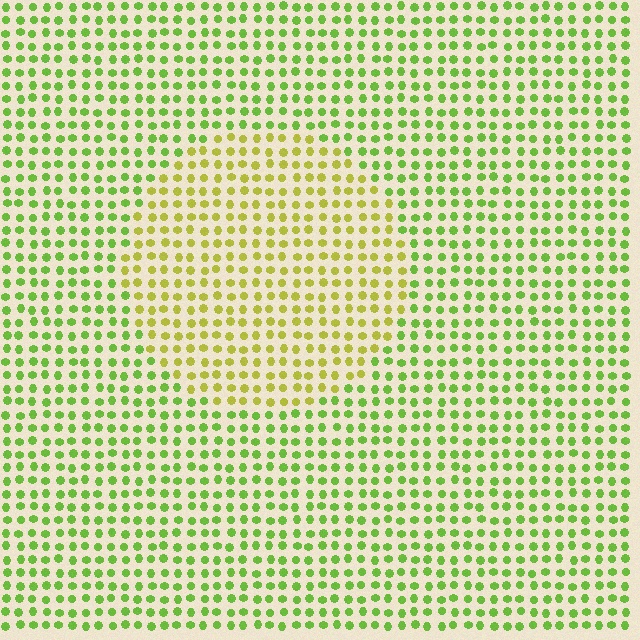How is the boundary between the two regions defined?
The boundary is defined purely by a slight shift in hue (about 34 degrees). Spacing, size, and orientation are identical on both sides.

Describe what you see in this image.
The image is filled with small lime elements in a uniform arrangement. A circle-shaped region is visible where the elements are tinted to a slightly different hue, forming a subtle color boundary.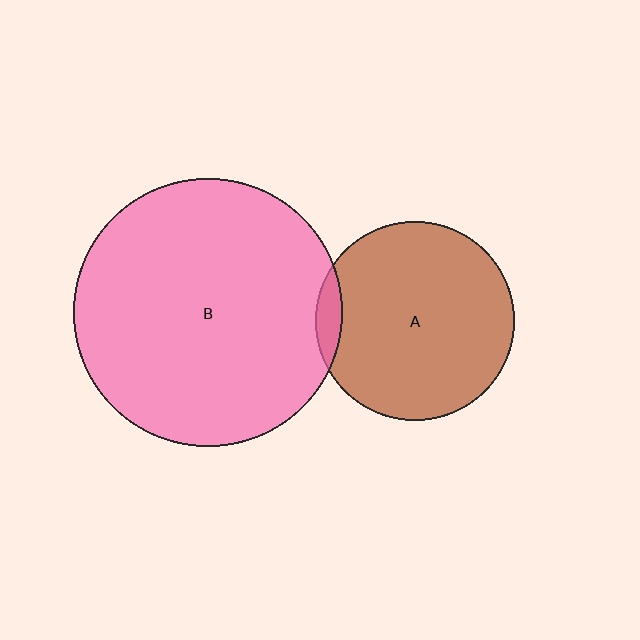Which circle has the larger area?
Circle B (pink).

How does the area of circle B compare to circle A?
Approximately 1.8 times.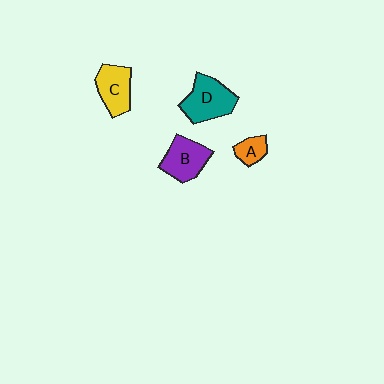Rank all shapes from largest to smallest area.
From largest to smallest: D (teal), B (purple), C (yellow), A (orange).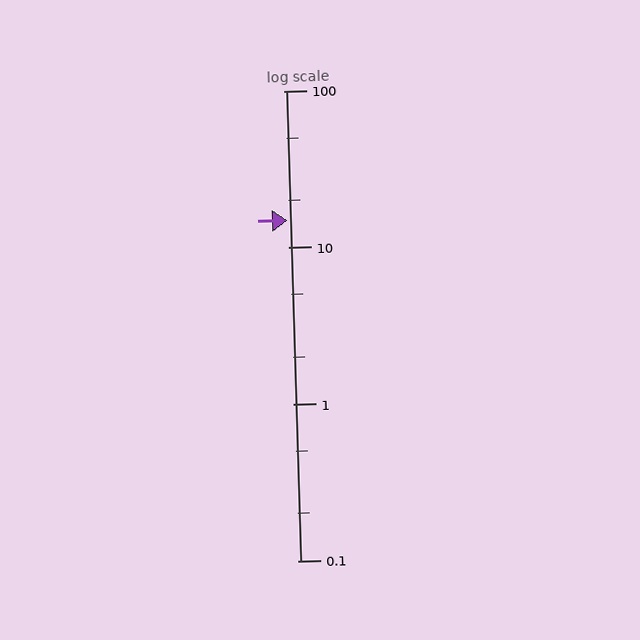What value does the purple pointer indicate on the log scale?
The pointer indicates approximately 15.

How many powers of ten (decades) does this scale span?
The scale spans 3 decades, from 0.1 to 100.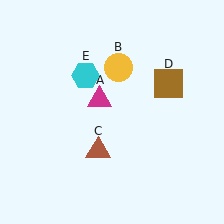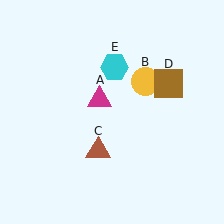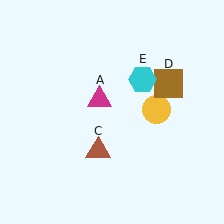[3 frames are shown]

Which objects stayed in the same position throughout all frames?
Magenta triangle (object A) and brown triangle (object C) and brown square (object D) remained stationary.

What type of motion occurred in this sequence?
The yellow circle (object B), cyan hexagon (object E) rotated clockwise around the center of the scene.